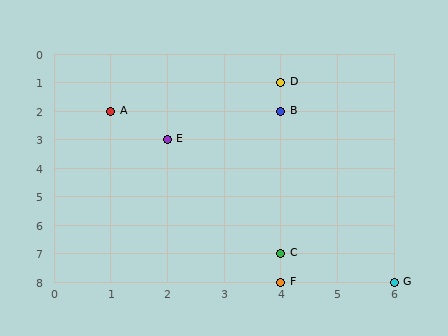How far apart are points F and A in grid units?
Points F and A are 3 columns and 6 rows apart (about 6.7 grid units diagonally).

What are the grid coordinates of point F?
Point F is at grid coordinates (4, 8).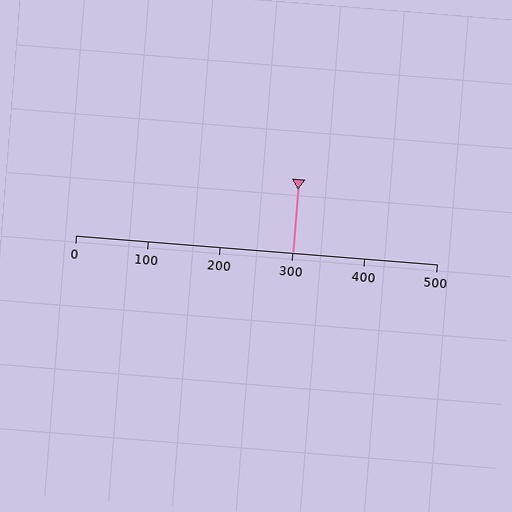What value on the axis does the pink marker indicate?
The marker indicates approximately 300.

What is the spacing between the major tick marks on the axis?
The major ticks are spaced 100 apart.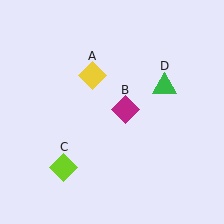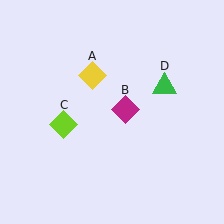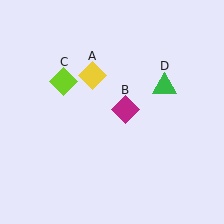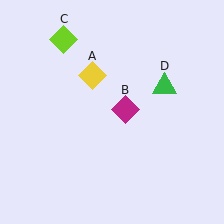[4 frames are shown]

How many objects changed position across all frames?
1 object changed position: lime diamond (object C).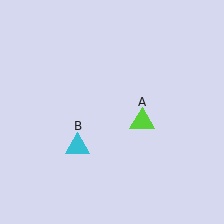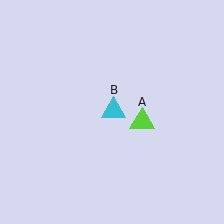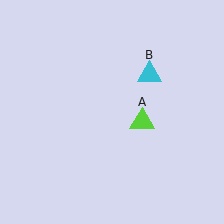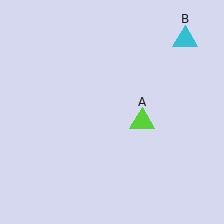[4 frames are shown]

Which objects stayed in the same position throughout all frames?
Lime triangle (object A) remained stationary.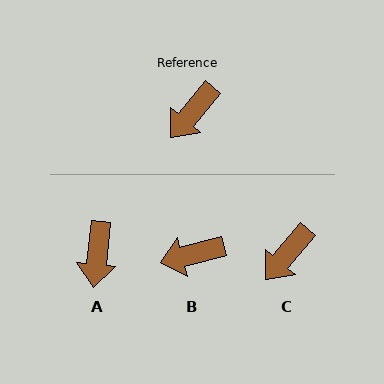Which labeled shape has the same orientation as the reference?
C.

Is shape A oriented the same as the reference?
No, it is off by about 34 degrees.